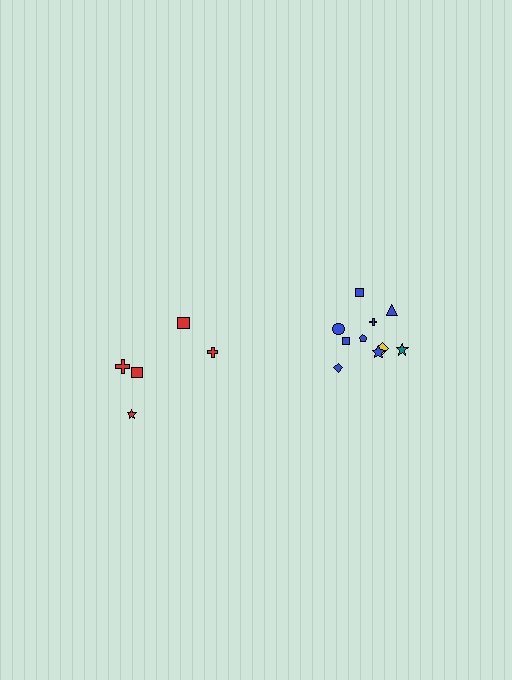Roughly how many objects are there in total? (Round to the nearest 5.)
Roughly 15 objects in total.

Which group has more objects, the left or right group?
The right group.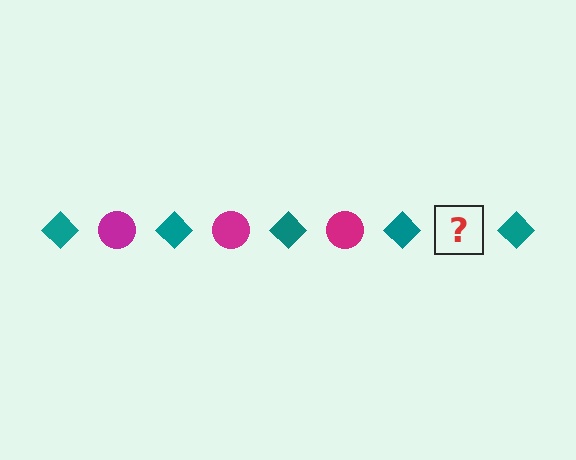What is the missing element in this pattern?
The missing element is a magenta circle.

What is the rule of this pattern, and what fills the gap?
The rule is that the pattern alternates between teal diamond and magenta circle. The gap should be filled with a magenta circle.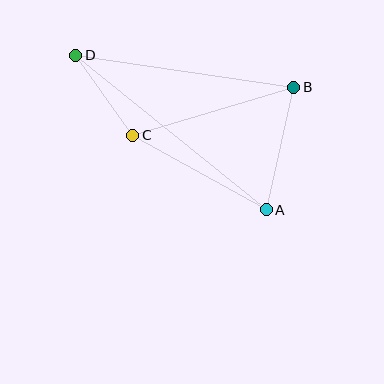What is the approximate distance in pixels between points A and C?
The distance between A and C is approximately 153 pixels.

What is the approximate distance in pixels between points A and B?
The distance between A and B is approximately 126 pixels.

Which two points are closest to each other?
Points C and D are closest to each other.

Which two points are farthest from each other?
Points A and D are farthest from each other.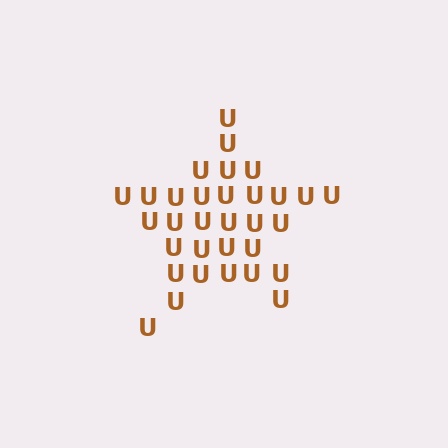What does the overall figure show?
The overall figure shows a star.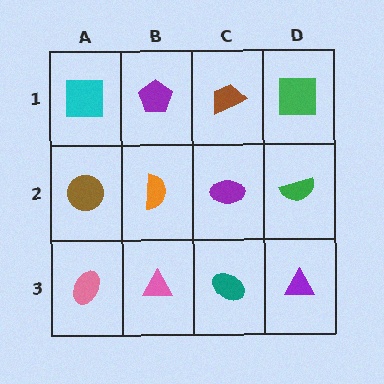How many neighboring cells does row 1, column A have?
2.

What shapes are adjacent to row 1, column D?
A green semicircle (row 2, column D), a brown trapezoid (row 1, column C).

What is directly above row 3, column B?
An orange semicircle.